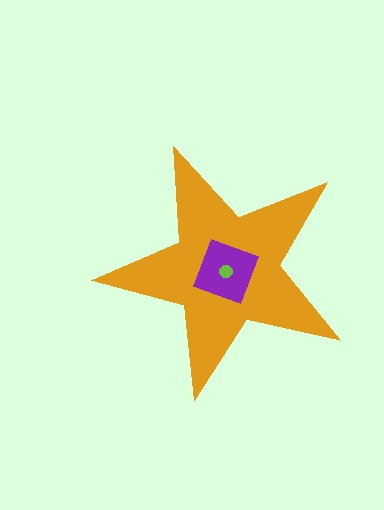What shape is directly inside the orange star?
The purple square.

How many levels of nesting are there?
3.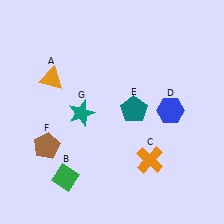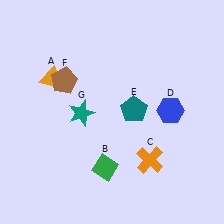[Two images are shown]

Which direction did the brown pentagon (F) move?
The brown pentagon (F) moved up.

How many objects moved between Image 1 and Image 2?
2 objects moved between the two images.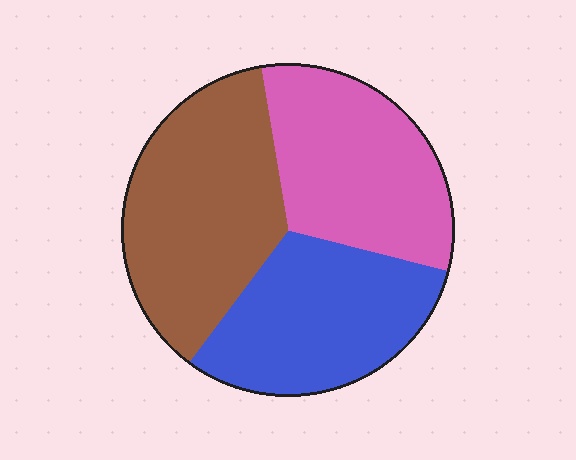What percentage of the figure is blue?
Blue takes up between a quarter and a half of the figure.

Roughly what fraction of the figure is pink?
Pink takes up about one third (1/3) of the figure.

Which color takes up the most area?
Brown, at roughly 35%.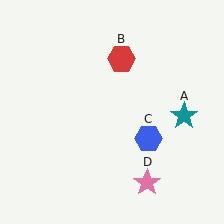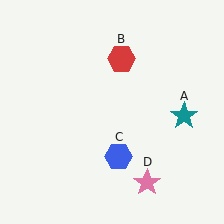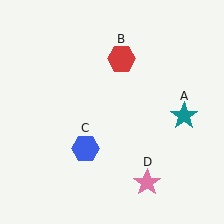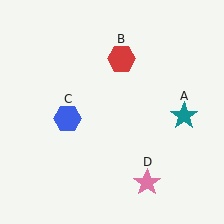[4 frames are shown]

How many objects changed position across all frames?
1 object changed position: blue hexagon (object C).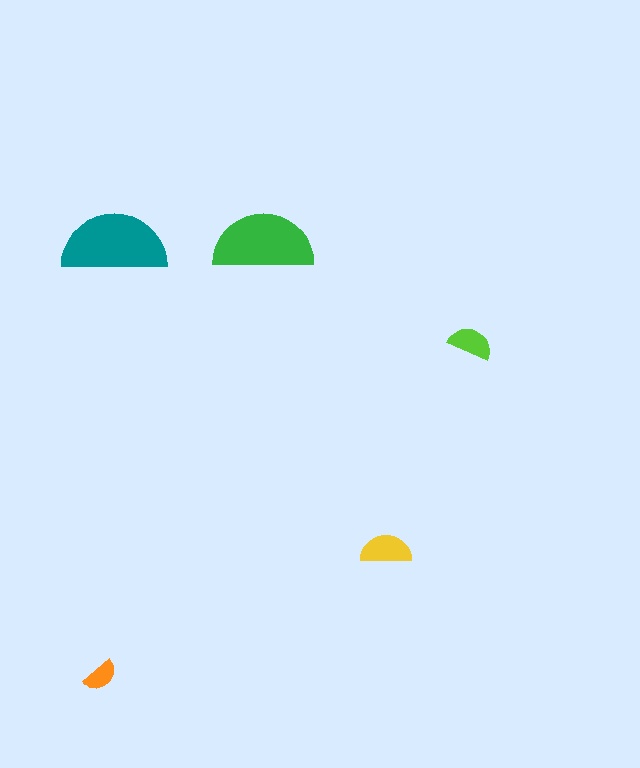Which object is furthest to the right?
The lime semicircle is rightmost.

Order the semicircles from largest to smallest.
the teal one, the green one, the yellow one, the lime one, the orange one.